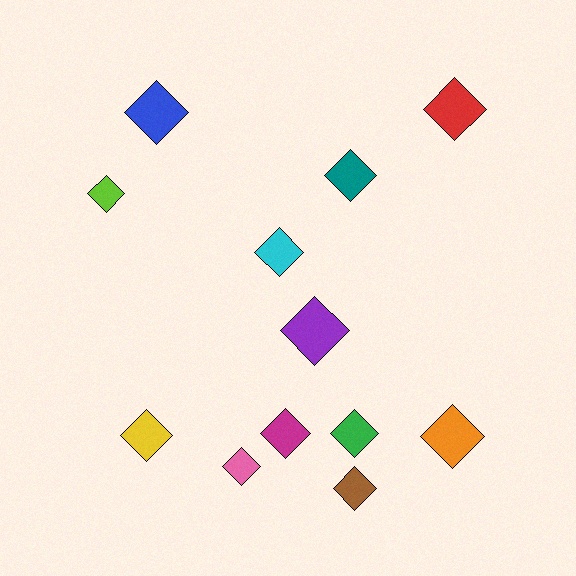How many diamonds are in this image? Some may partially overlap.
There are 12 diamonds.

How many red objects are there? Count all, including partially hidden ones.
There is 1 red object.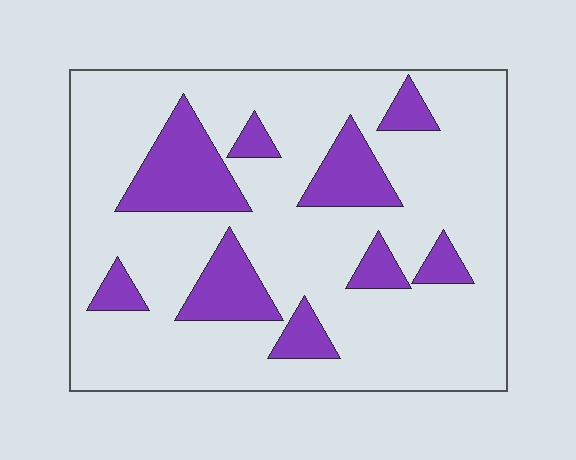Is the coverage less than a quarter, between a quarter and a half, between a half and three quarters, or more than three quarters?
Less than a quarter.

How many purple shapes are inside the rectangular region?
9.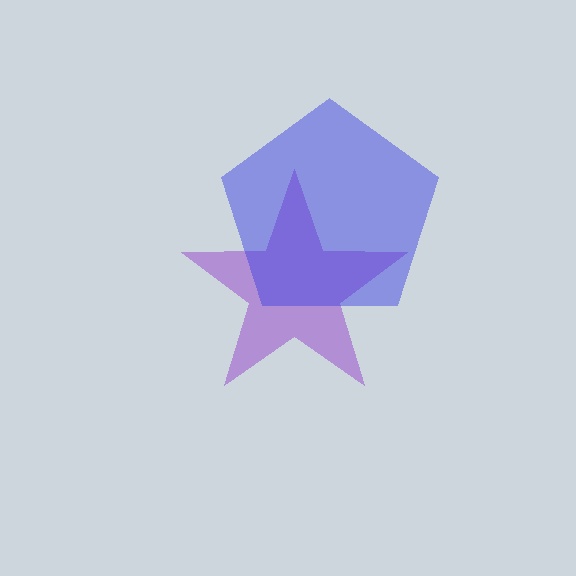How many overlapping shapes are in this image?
There are 2 overlapping shapes in the image.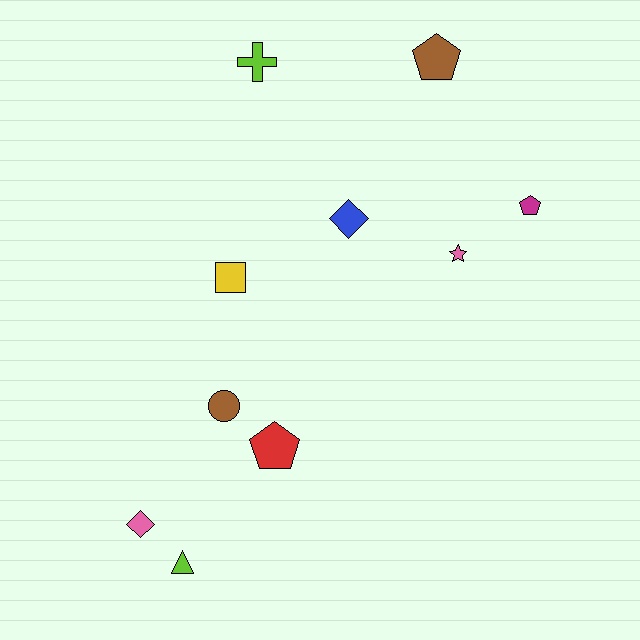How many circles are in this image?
There is 1 circle.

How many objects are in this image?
There are 10 objects.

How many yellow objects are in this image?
There is 1 yellow object.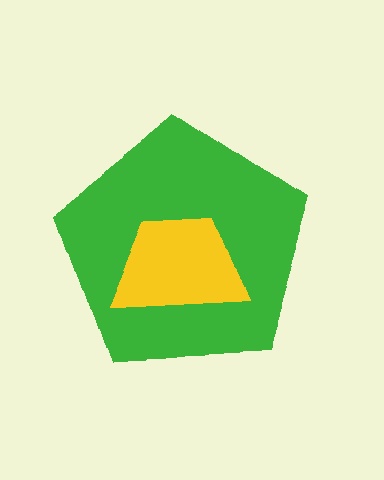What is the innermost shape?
The yellow trapezoid.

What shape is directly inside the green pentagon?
The yellow trapezoid.